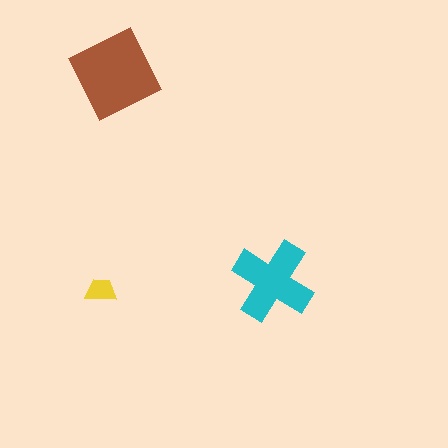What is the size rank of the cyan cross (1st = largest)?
2nd.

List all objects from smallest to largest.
The yellow trapezoid, the cyan cross, the brown square.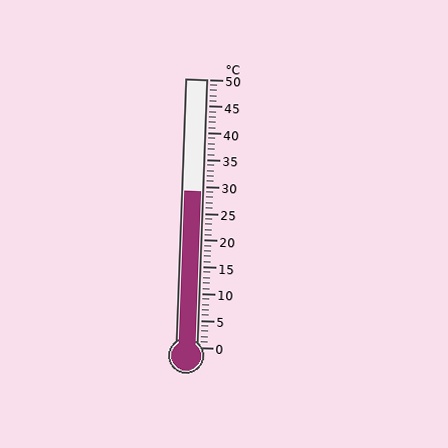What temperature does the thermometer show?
The thermometer shows approximately 29°C.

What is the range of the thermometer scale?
The thermometer scale ranges from 0°C to 50°C.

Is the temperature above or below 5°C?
The temperature is above 5°C.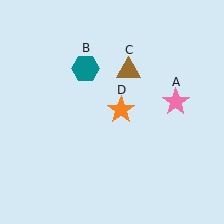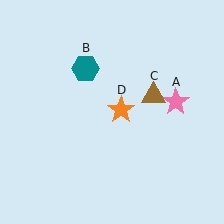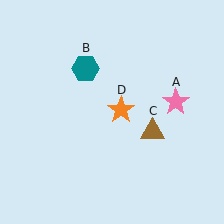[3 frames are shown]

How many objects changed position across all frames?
1 object changed position: brown triangle (object C).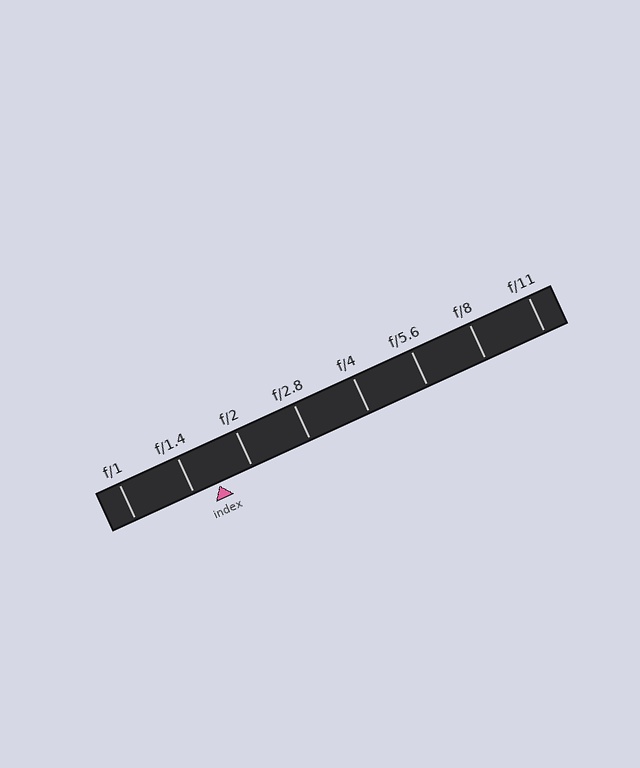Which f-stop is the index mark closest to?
The index mark is closest to f/1.4.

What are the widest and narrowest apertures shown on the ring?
The widest aperture shown is f/1 and the narrowest is f/11.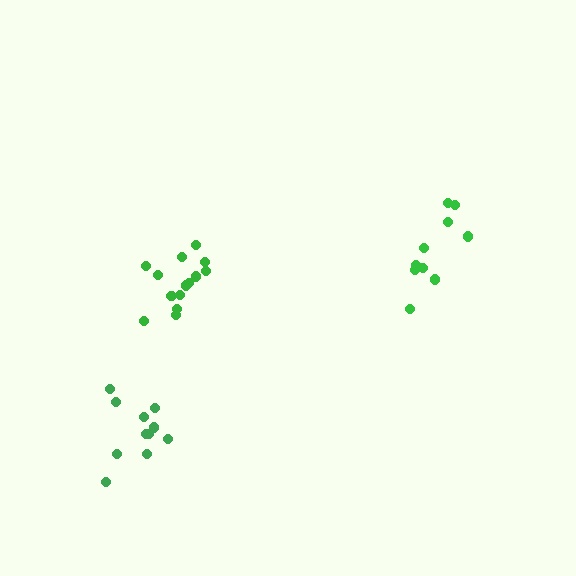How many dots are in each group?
Group 1: 14 dots, Group 2: 11 dots, Group 3: 10 dots (35 total).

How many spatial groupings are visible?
There are 3 spatial groupings.